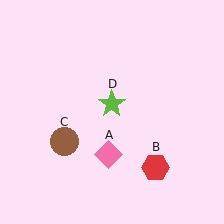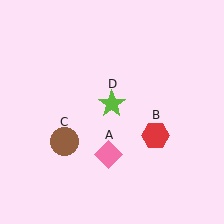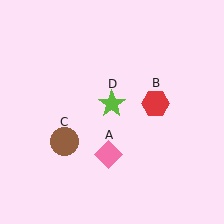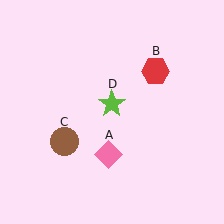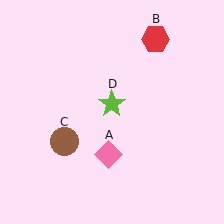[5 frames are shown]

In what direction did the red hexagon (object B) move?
The red hexagon (object B) moved up.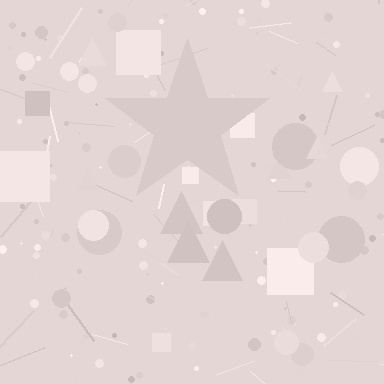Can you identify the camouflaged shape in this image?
The camouflaged shape is a star.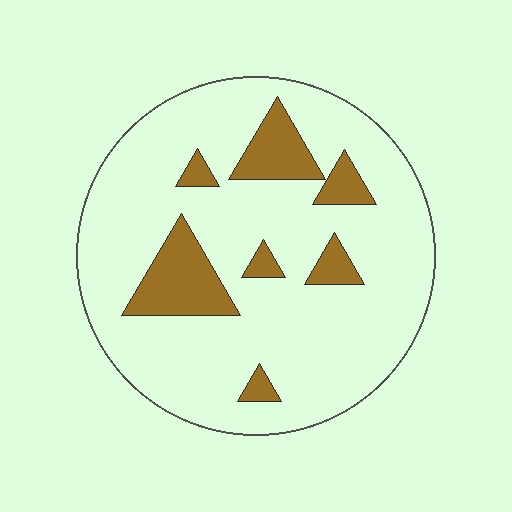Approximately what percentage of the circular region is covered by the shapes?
Approximately 15%.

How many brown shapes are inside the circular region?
7.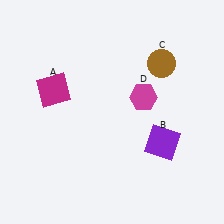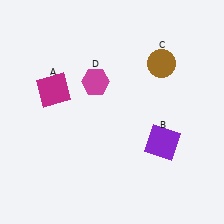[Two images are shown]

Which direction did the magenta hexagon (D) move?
The magenta hexagon (D) moved left.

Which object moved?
The magenta hexagon (D) moved left.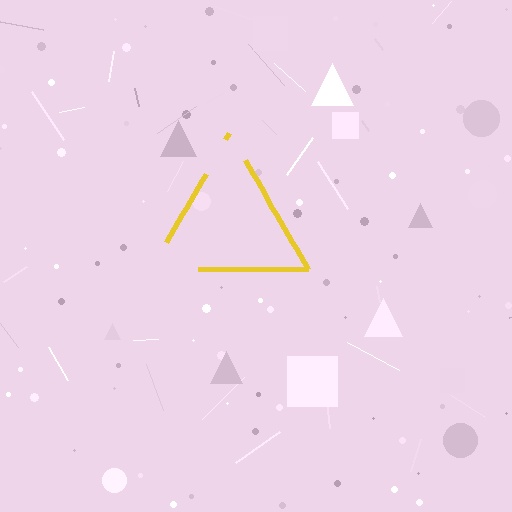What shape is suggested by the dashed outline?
The dashed outline suggests a triangle.